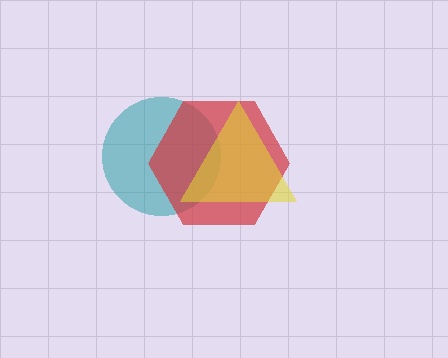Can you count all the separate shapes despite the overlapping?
Yes, there are 3 separate shapes.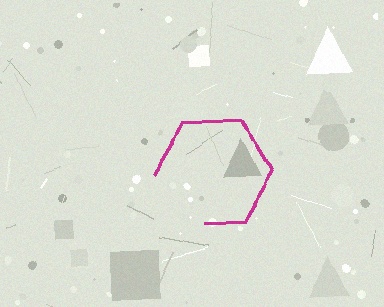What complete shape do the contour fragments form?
The contour fragments form a hexagon.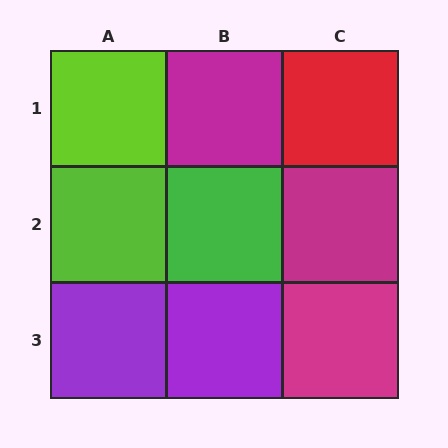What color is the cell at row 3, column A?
Purple.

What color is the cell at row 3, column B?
Purple.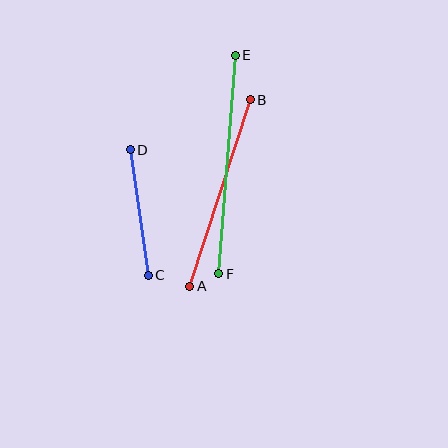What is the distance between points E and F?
The distance is approximately 219 pixels.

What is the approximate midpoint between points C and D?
The midpoint is at approximately (139, 212) pixels.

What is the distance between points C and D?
The distance is approximately 127 pixels.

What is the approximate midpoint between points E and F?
The midpoint is at approximately (227, 164) pixels.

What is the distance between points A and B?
The distance is approximately 196 pixels.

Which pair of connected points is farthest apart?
Points E and F are farthest apart.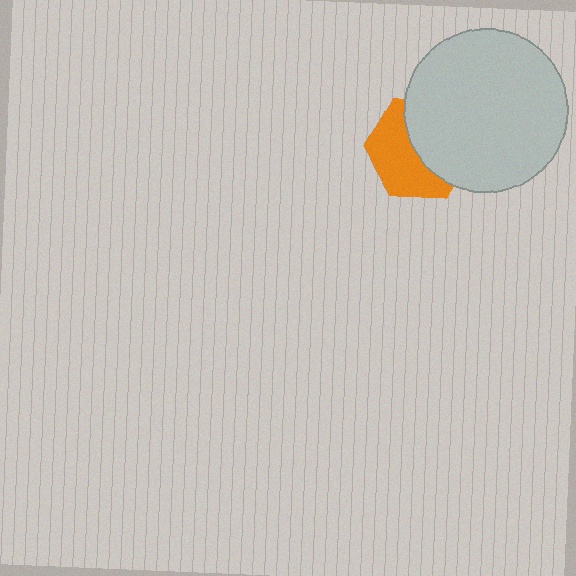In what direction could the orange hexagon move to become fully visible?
The orange hexagon could move left. That would shift it out from behind the light gray circle entirely.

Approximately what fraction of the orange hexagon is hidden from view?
Roughly 51% of the orange hexagon is hidden behind the light gray circle.